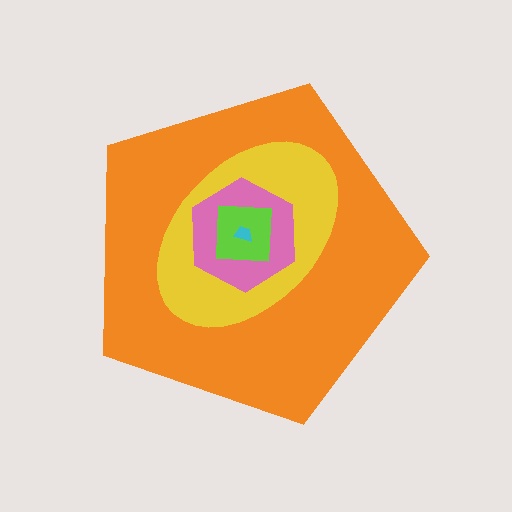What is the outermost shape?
The orange pentagon.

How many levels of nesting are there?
5.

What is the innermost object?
The cyan trapezoid.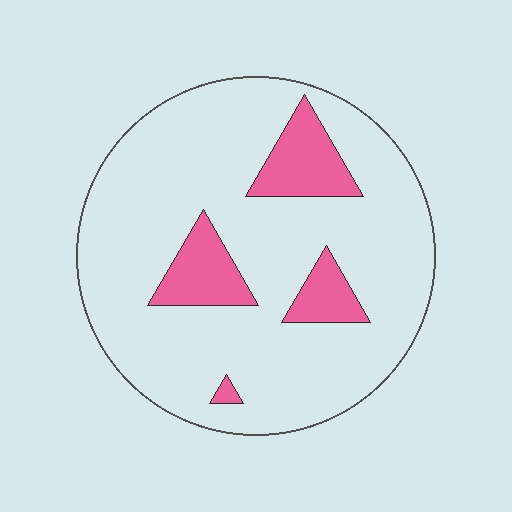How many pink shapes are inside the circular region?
4.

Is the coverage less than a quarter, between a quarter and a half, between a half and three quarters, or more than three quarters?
Less than a quarter.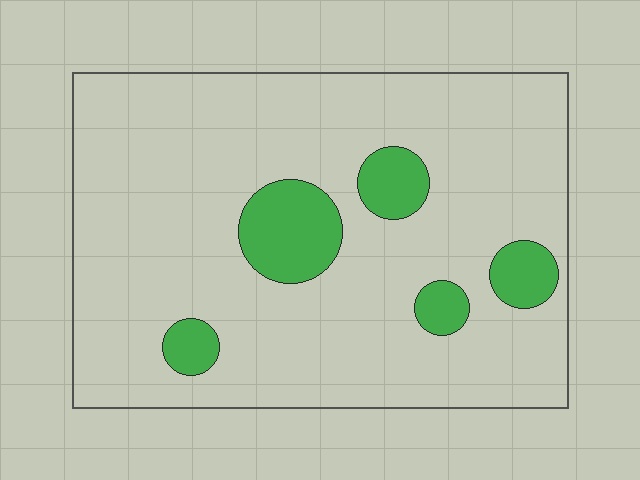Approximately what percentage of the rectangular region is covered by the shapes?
Approximately 15%.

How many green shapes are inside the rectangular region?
5.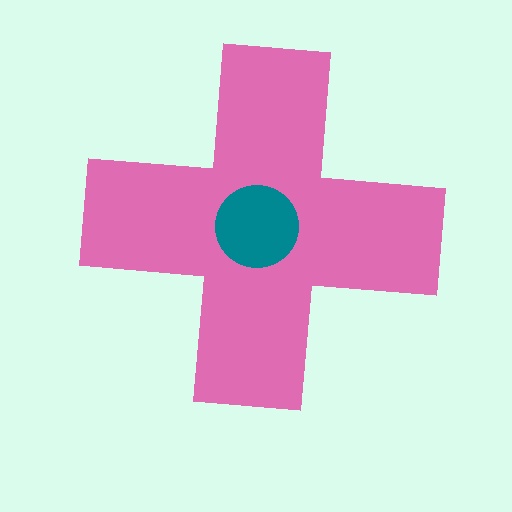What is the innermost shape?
The teal circle.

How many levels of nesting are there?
2.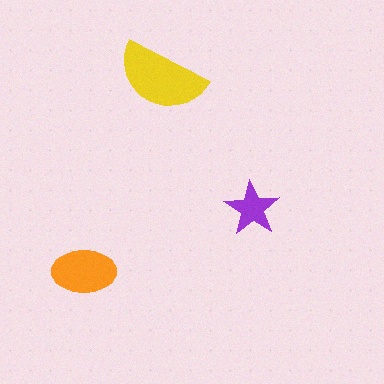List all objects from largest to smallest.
The yellow semicircle, the orange ellipse, the purple star.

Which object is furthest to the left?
The orange ellipse is leftmost.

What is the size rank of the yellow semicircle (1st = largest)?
1st.